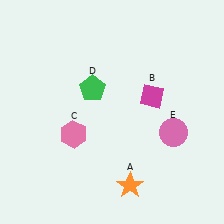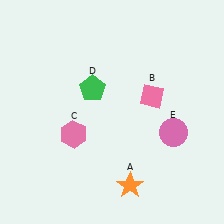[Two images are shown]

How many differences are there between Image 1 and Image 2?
There is 1 difference between the two images.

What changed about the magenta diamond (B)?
In Image 1, B is magenta. In Image 2, it changed to pink.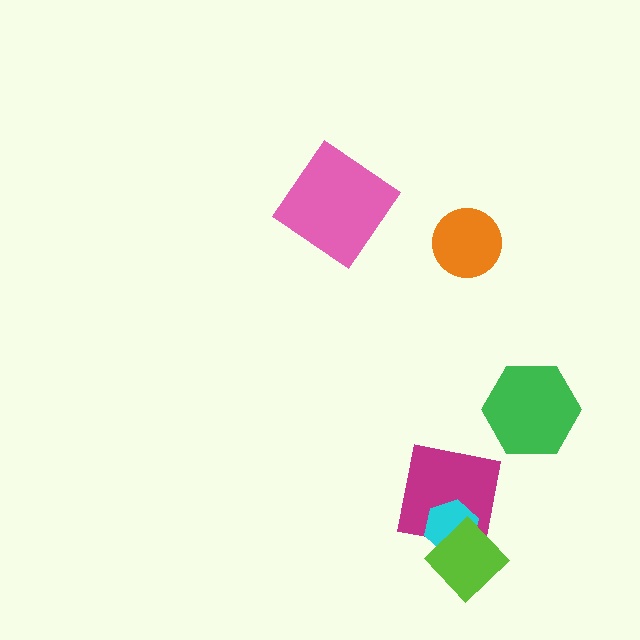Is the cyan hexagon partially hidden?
Yes, it is partially covered by another shape.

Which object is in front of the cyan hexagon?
The lime diamond is in front of the cyan hexagon.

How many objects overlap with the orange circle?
0 objects overlap with the orange circle.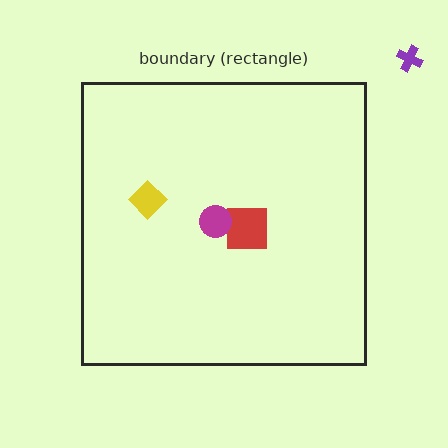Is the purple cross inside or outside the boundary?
Outside.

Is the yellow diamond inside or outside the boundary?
Inside.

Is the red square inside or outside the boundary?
Inside.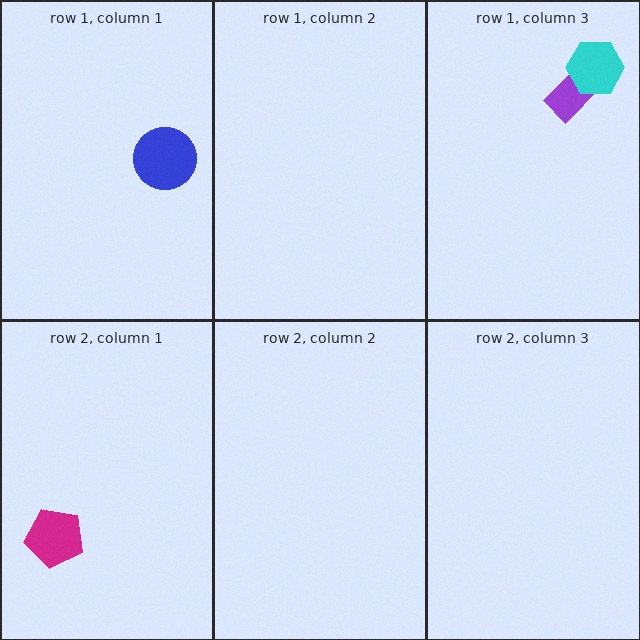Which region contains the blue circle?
The row 1, column 1 region.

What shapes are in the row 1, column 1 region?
The blue circle.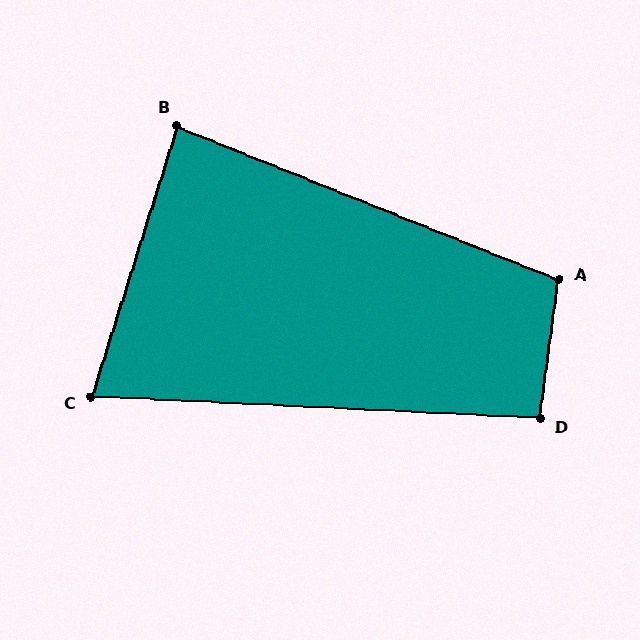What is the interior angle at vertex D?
Approximately 94 degrees (approximately right).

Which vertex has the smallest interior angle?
C, at approximately 75 degrees.